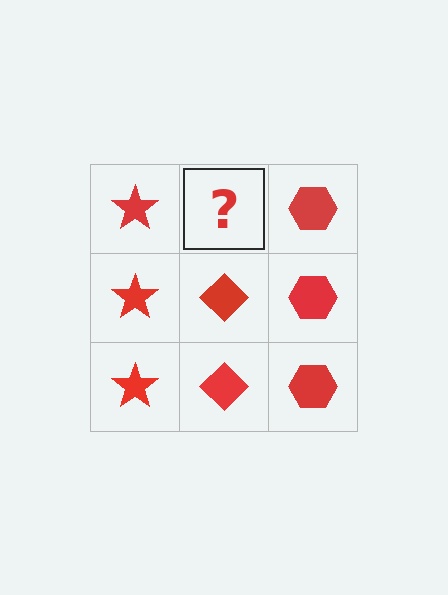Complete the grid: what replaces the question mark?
The question mark should be replaced with a red diamond.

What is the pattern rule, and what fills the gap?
The rule is that each column has a consistent shape. The gap should be filled with a red diamond.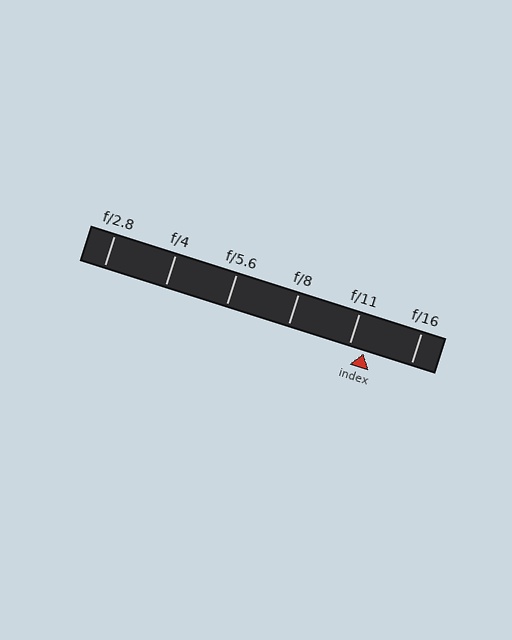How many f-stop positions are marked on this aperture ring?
There are 6 f-stop positions marked.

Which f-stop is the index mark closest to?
The index mark is closest to f/11.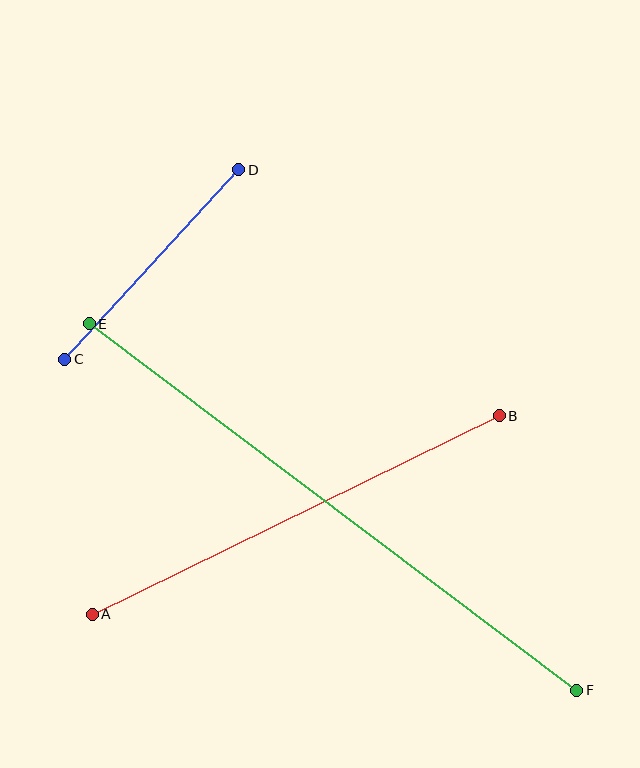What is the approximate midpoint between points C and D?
The midpoint is at approximately (152, 265) pixels.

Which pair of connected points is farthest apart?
Points E and F are farthest apart.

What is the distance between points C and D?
The distance is approximately 258 pixels.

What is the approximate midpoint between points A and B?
The midpoint is at approximately (296, 515) pixels.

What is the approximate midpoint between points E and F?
The midpoint is at approximately (333, 507) pixels.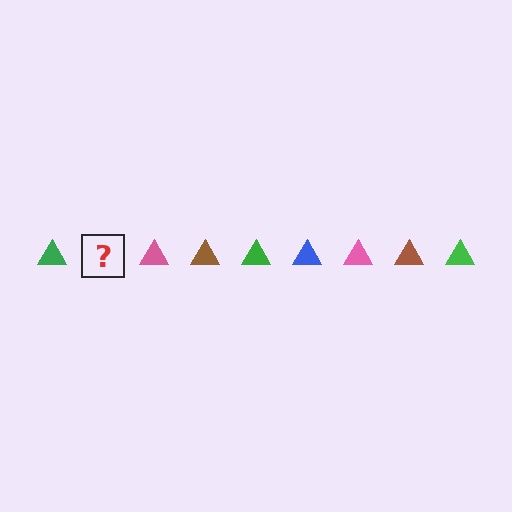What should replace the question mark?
The question mark should be replaced with a blue triangle.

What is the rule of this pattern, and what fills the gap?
The rule is that the pattern cycles through green, blue, pink, brown triangles. The gap should be filled with a blue triangle.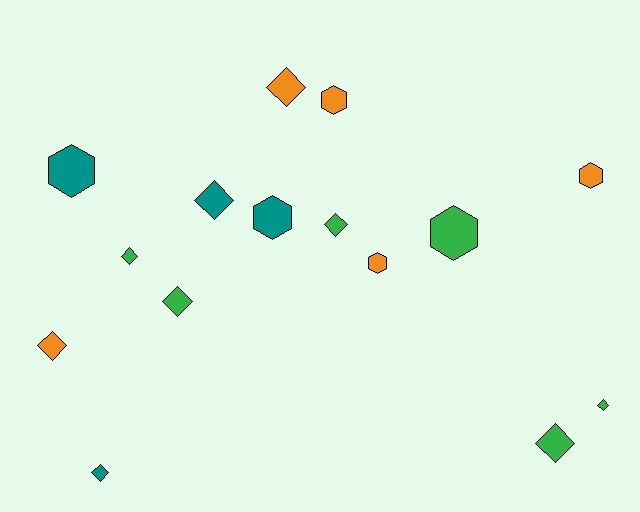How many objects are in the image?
There are 15 objects.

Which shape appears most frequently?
Diamond, with 9 objects.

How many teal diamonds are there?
There are 2 teal diamonds.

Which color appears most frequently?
Green, with 6 objects.